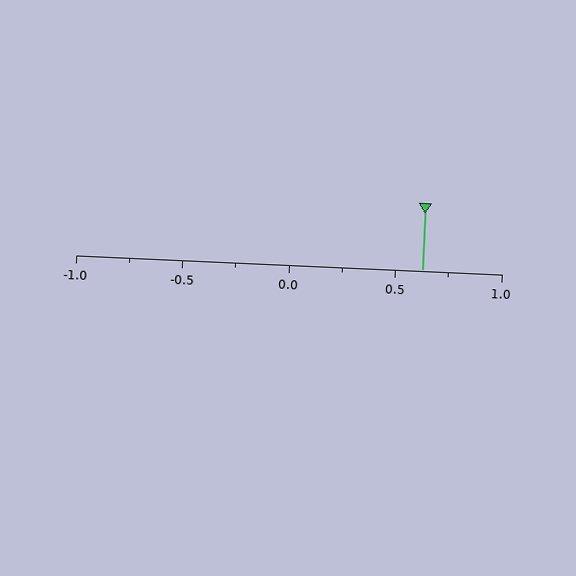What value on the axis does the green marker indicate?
The marker indicates approximately 0.62.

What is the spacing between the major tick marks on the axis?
The major ticks are spaced 0.5 apart.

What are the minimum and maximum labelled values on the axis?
The axis runs from -1.0 to 1.0.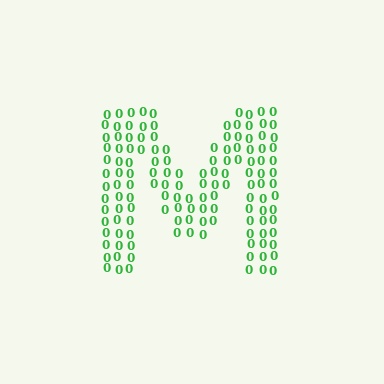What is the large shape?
The large shape is the letter M.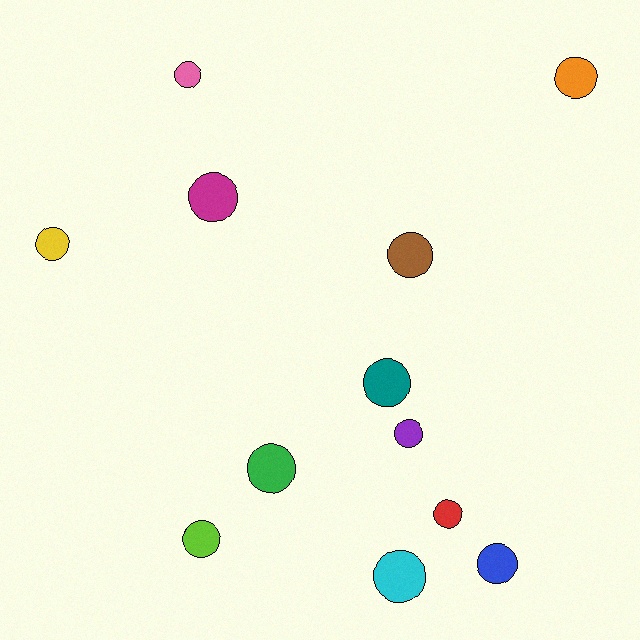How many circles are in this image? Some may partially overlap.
There are 12 circles.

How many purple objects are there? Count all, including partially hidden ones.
There is 1 purple object.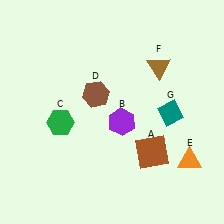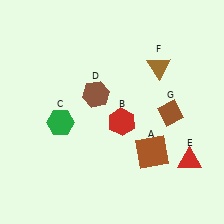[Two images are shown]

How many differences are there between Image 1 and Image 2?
There are 3 differences between the two images.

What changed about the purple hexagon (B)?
In Image 1, B is purple. In Image 2, it changed to red.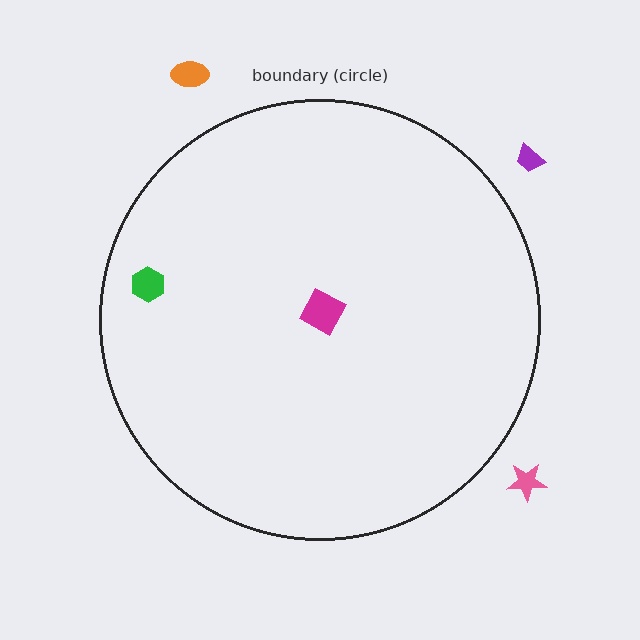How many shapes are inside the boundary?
2 inside, 3 outside.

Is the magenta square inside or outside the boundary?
Inside.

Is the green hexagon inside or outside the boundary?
Inside.